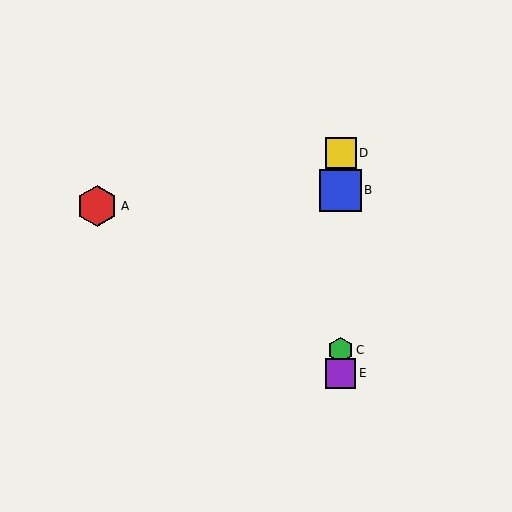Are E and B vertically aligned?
Yes, both are at x≈341.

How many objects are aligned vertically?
4 objects (B, C, D, E) are aligned vertically.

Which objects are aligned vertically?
Objects B, C, D, E are aligned vertically.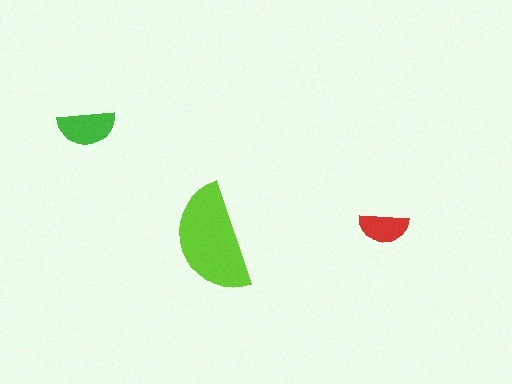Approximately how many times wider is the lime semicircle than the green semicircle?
About 2 times wider.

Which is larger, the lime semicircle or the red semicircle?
The lime one.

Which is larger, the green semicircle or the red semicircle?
The green one.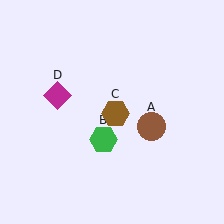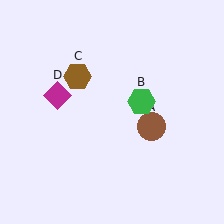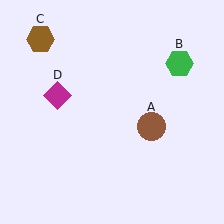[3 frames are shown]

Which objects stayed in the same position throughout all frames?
Brown circle (object A) and magenta diamond (object D) remained stationary.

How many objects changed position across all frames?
2 objects changed position: green hexagon (object B), brown hexagon (object C).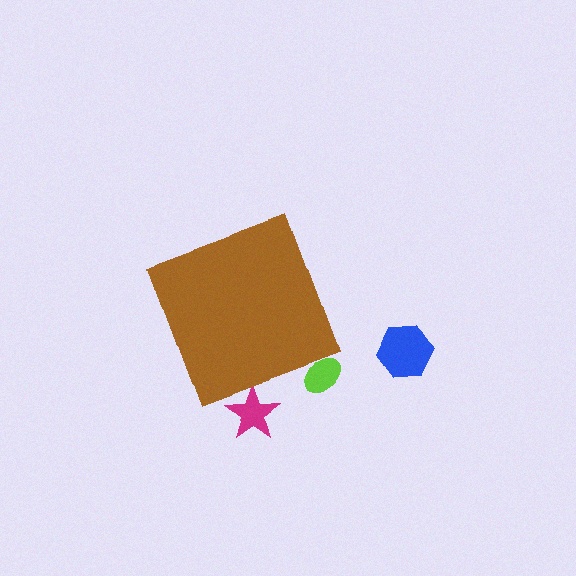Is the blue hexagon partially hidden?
No, the blue hexagon is fully visible.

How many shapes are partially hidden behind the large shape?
2 shapes are partially hidden.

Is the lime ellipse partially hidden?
Yes, the lime ellipse is partially hidden behind the brown diamond.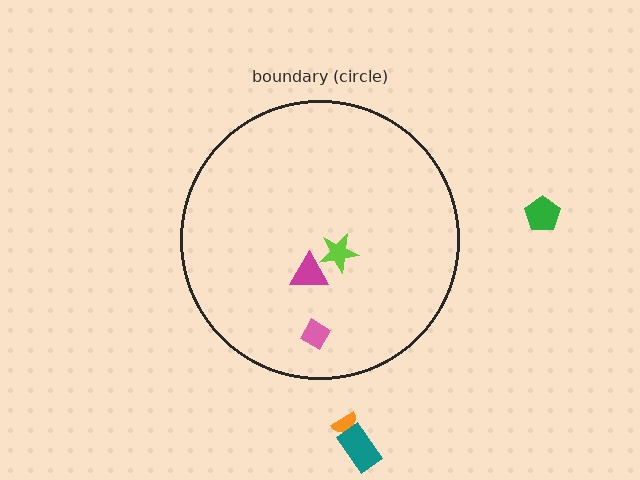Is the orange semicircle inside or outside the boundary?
Outside.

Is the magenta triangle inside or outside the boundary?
Inside.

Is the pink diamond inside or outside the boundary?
Inside.